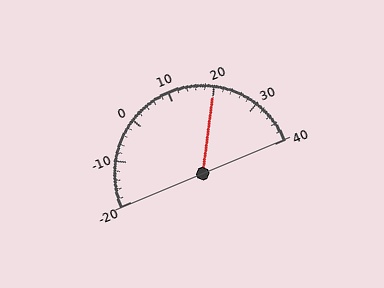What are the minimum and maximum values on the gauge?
The gauge ranges from -20 to 40.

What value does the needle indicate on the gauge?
The needle indicates approximately 20.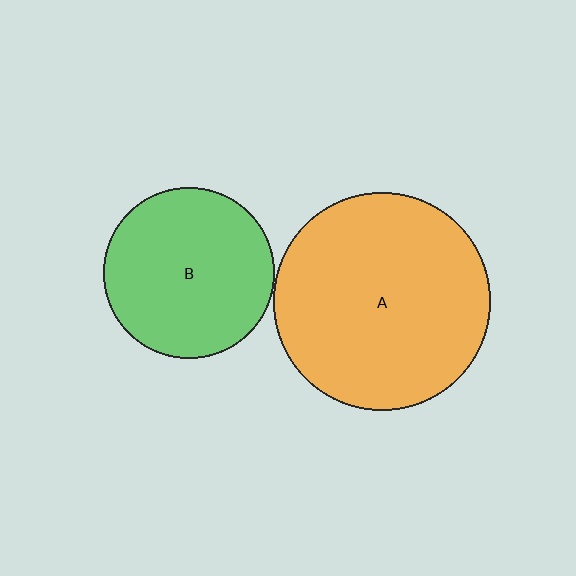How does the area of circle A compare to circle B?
Approximately 1.6 times.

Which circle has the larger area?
Circle A (orange).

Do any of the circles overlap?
No, none of the circles overlap.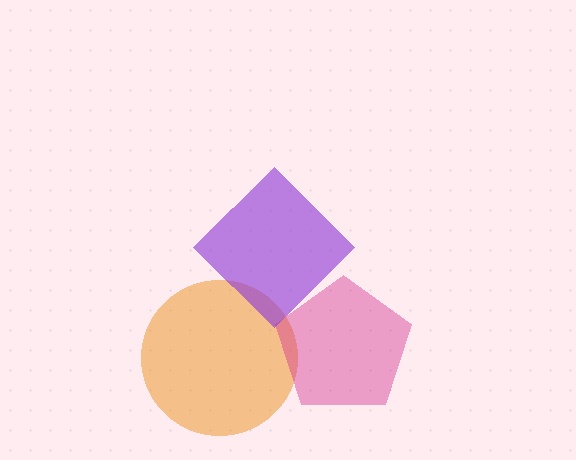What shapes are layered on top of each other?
The layered shapes are: an orange circle, a magenta pentagon, a purple diamond.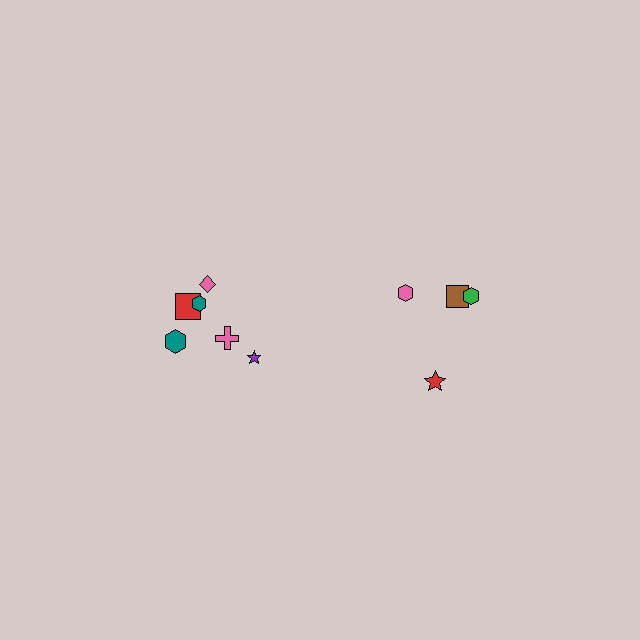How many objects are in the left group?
There are 6 objects.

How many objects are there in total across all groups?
There are 10 objects.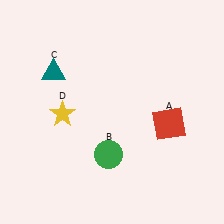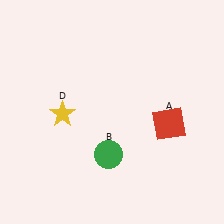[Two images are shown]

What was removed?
The teal triangle (C) was removed in Image 2.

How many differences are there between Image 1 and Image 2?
There is 1 difference between the two images.